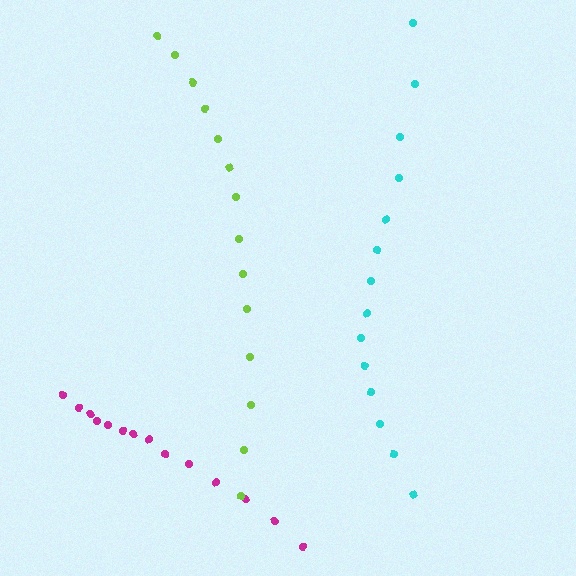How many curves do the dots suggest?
There are 3 distinct paths.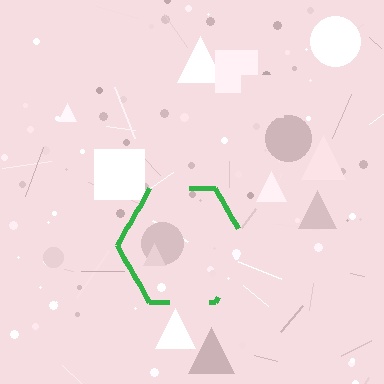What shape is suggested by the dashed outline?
The dashed outline suggests a hexagon.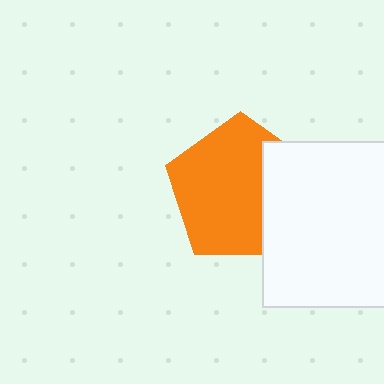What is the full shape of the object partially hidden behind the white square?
The partially hidden object is an orange pentagon.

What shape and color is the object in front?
The object in front is a white square.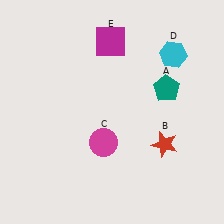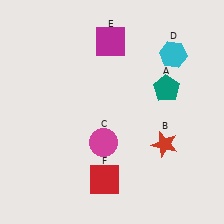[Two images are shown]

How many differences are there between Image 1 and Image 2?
There is 1 difference between the two images.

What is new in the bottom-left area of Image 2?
A red square (F) was added in the bottom-left area of Image 2.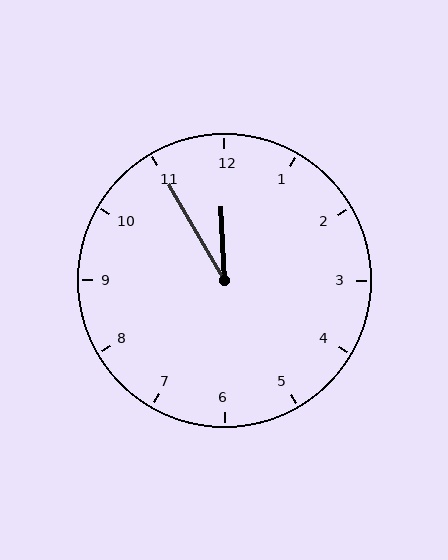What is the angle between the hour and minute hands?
Approximately 28 degrees.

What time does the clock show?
11:55.